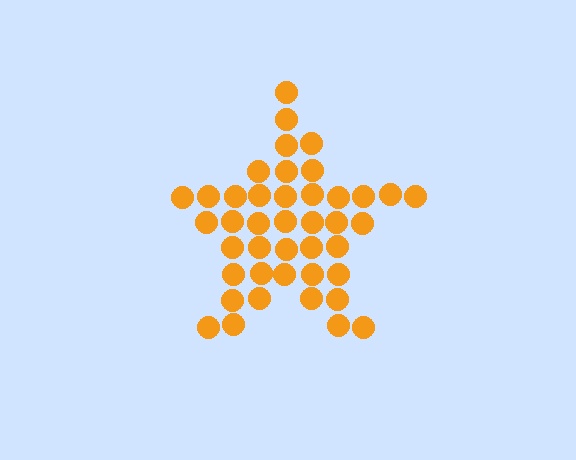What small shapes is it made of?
It is made of small circles.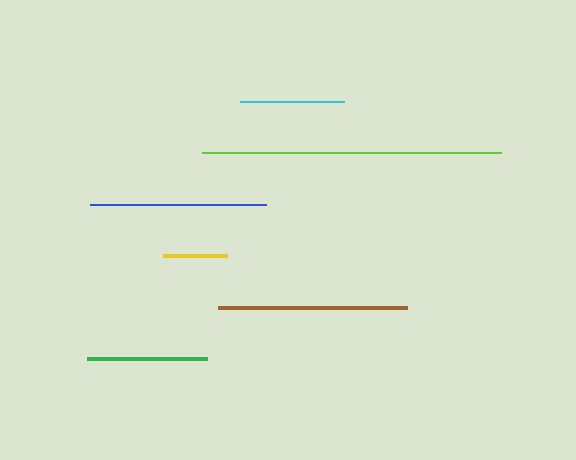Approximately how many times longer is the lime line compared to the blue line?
The lime line is approximately 1.7 times the length of the blue line.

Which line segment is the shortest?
The yellow line is the shortest at approximately 63 pixels.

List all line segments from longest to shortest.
From longest to shortest: lime, brown, blue, green, cyan, yellow.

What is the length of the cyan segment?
The cyan segment is approximately 104 pixels long.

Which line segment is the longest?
The lime line is the longest at approximately 299 pixels.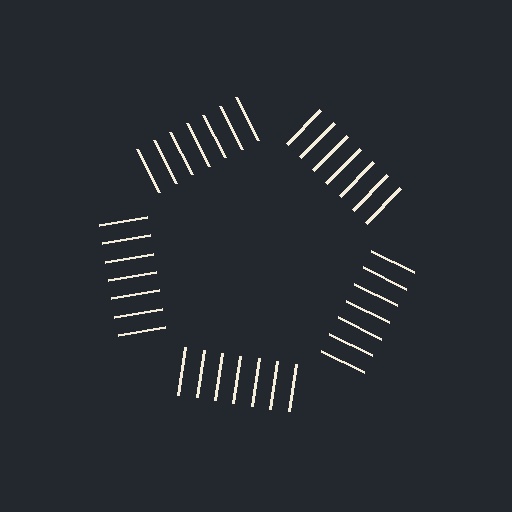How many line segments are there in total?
35 — 7 along each of the 5 edges.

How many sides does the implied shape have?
5 sides — the line-ends trace a pentagon.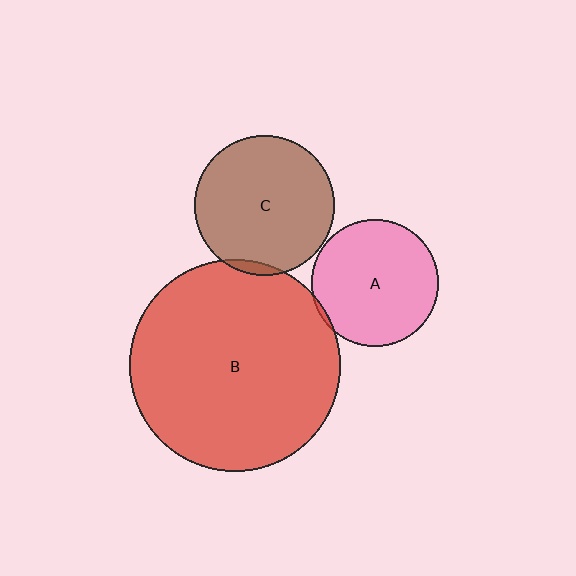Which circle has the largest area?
Circle B (red).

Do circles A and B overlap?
Yes.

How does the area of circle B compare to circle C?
Approximately 2.3 times.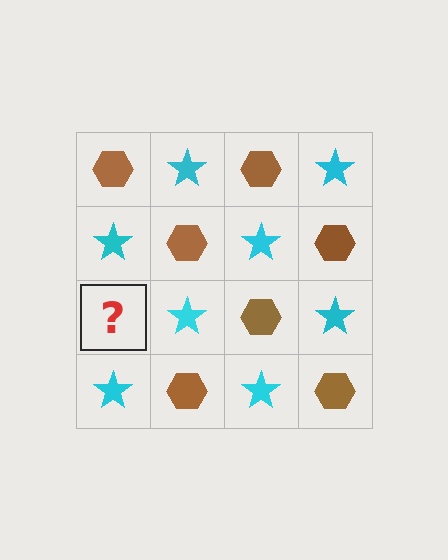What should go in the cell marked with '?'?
The missing cell should contain a brown hexagon.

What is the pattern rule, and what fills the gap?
The rule is that it alternates brown hexagon and cyan star in a checkerboard pattern. The gap should be filled with a brown hexagon.